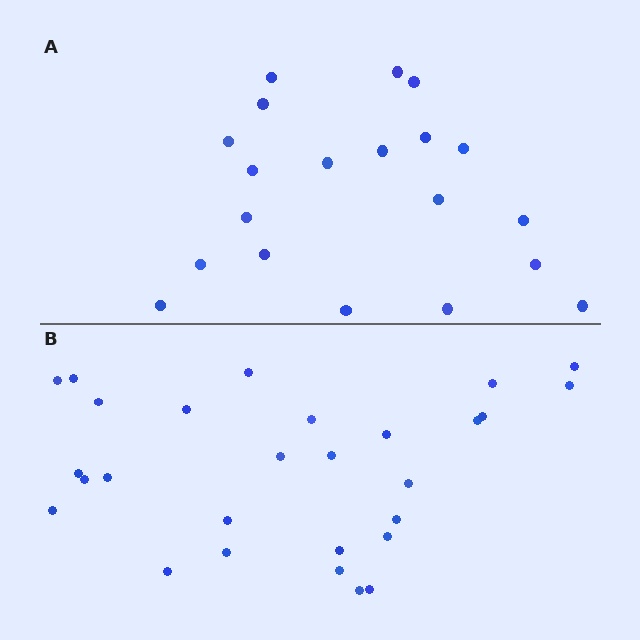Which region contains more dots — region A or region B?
Region B (the bottom region) has more dots.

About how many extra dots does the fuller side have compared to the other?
Region B has roughly 8 or so more dots than region A.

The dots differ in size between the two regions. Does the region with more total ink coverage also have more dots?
No. Region A has more total ink coverage because its dots are larger, but region B actually contains more individual dots. Total area can be misleading — the number of items is what matters here.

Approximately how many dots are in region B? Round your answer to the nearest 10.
About 30 dots. (The exact count is 28, which rounds to 30.)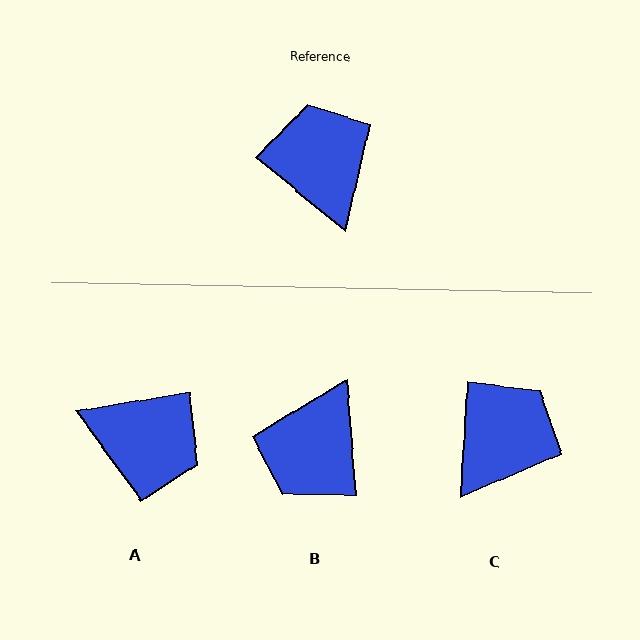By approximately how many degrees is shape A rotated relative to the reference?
Approximately 131 degrees clockwise.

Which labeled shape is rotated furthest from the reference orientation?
B, about 134 degrees away.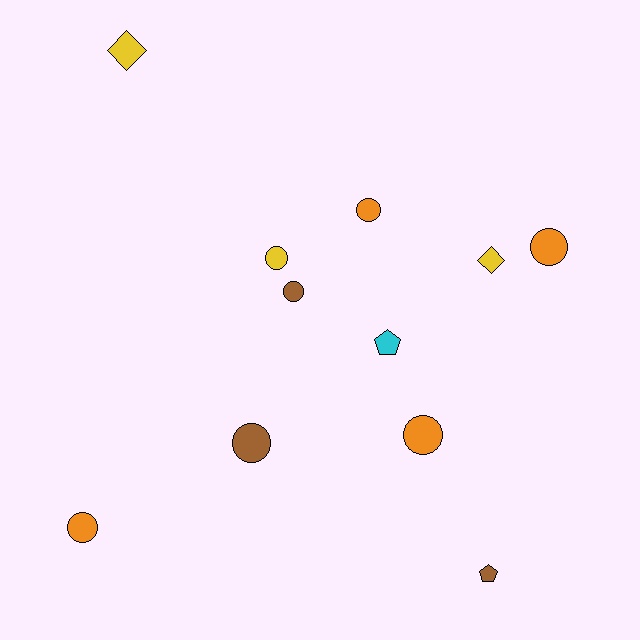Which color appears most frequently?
Orange, with 4 objects.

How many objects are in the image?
There are 11 objects.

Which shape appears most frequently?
Circle, with 7 objects.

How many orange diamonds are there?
There are no orange diamonds.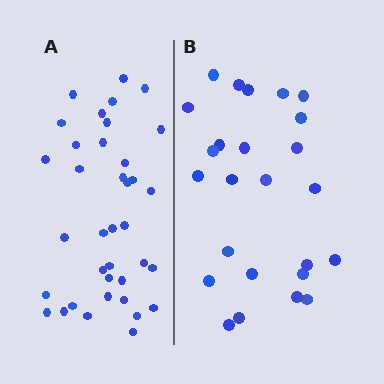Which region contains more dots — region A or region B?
Region A (the left region) has more dots.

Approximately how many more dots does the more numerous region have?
Region A has roughly 12 or so more dots than region B.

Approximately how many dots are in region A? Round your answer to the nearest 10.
About 40 dots. (The exact count is 37, which rounds to 40.)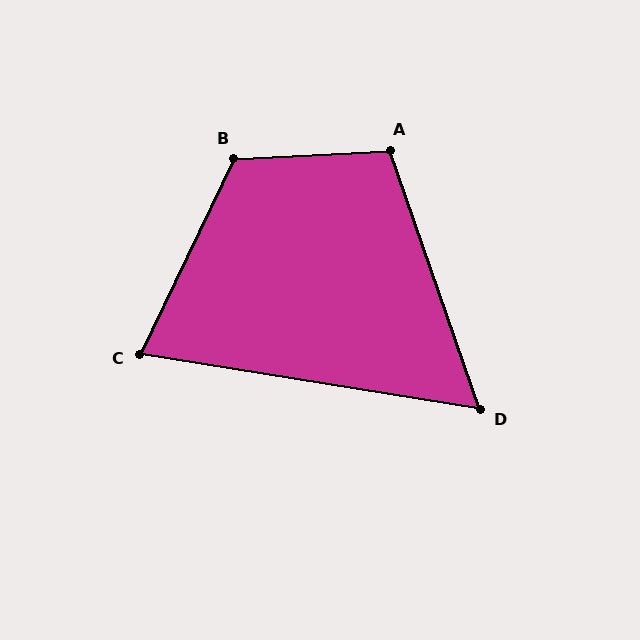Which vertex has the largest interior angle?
B, at approximately 118 degrees.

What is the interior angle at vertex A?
Approximately 106 degrees (obtuse).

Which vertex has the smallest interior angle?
D, at approximately 62 degrees.